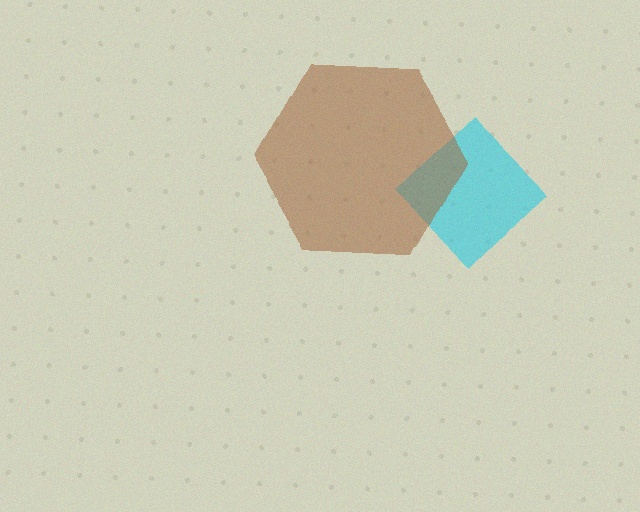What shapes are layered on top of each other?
The layered shapes are: a cyan diamond, a brown hexagon.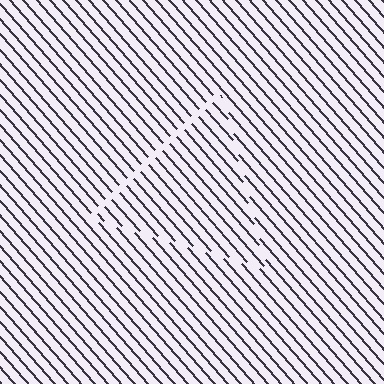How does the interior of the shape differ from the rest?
The interior of the shape contains the same grating, shifted by half a period — the contour is defined by the phase discontinuity where line-ends from the inner and outer gratings abut.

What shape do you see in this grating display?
An illusory triangle. The interior of the shape contains the same grating, shifted by half a period — the contour is defined by the phase discontinuity where line-ends from the inner and outer gratings abut.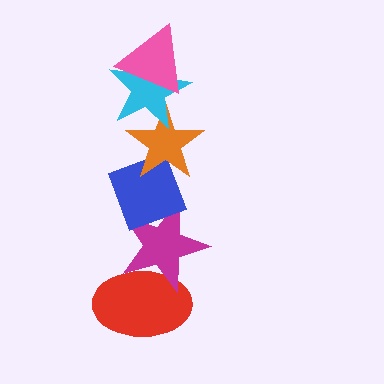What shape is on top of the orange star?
The cyan star is on top of the orange star.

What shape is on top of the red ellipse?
The magenta star is on top of the red ellipse.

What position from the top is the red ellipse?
The red ellipse is 6th from the top.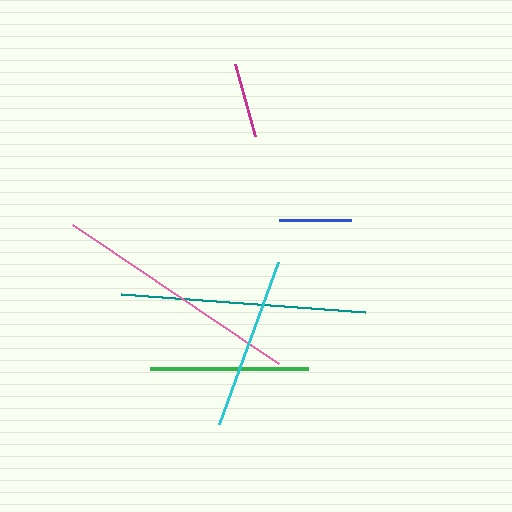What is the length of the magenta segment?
The magenta segment is approximately 75 pixels long.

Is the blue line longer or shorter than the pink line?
The pink line is longer than the blue line.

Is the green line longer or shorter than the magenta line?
The green line is longer than the magenta line.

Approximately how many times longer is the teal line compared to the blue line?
The teal line is approximately 3.4 times the length of the blue line.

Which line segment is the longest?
The pink line is the longest at approximately 249 pixels.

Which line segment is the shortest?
The blue line is the shortest at approximately 71 pixels.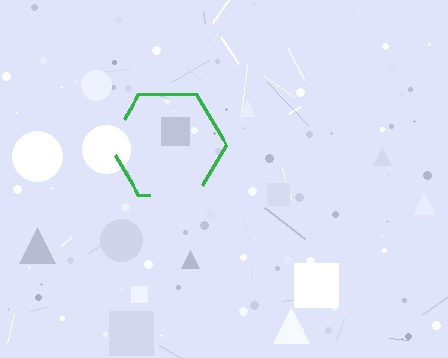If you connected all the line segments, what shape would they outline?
They would outline a hexagon.